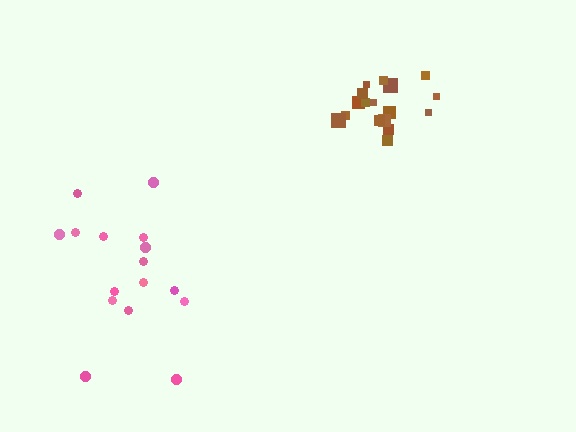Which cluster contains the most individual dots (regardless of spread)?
Brown (17).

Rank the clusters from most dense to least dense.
brown, pink.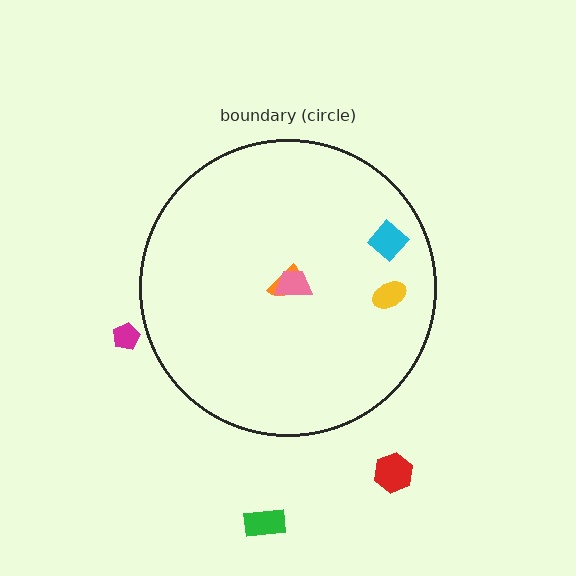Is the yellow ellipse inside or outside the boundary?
Inside.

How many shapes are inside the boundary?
4 inside, 3 outside.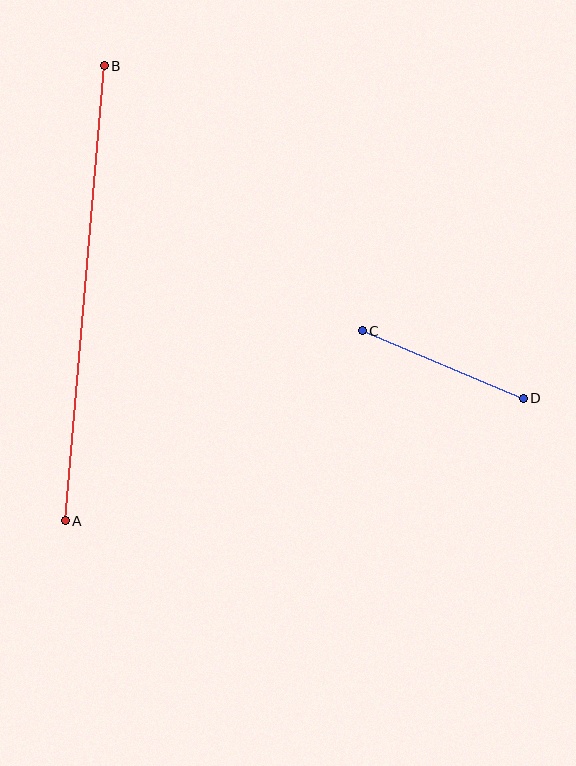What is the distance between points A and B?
The distance is approximately 457 pixels.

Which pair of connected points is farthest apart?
Points A and B are farthest apart.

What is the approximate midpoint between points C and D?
The midpoint is at approximately (443, 365) pixels.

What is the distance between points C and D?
The distance is approximately 175 pixels.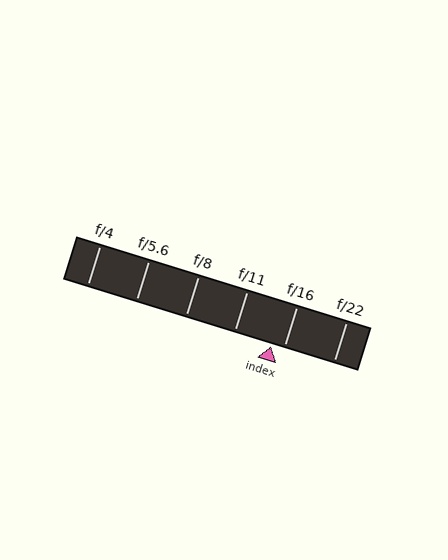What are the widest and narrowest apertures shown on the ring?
The widest aperture shown is f/4 and the narrowest is f/22.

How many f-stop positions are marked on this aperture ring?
There are 6 f-stop positions marked.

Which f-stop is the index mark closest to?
The index mark is closest to f/16.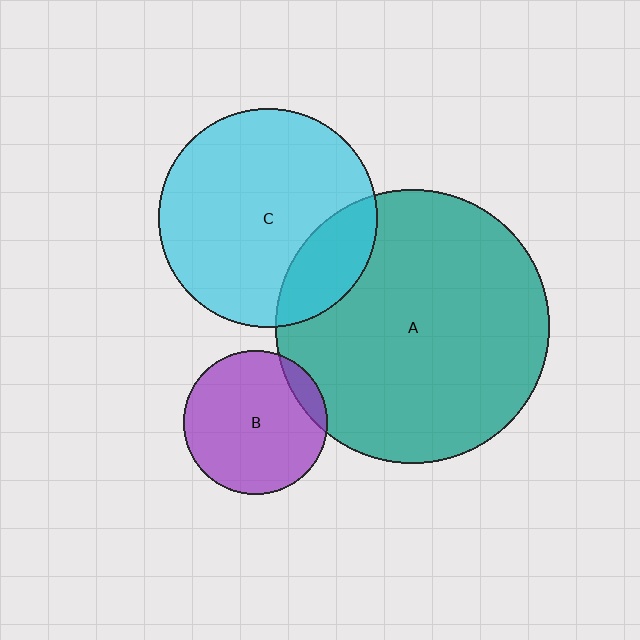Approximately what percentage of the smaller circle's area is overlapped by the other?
Approximately 10%.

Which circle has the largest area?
Circle A (teal).